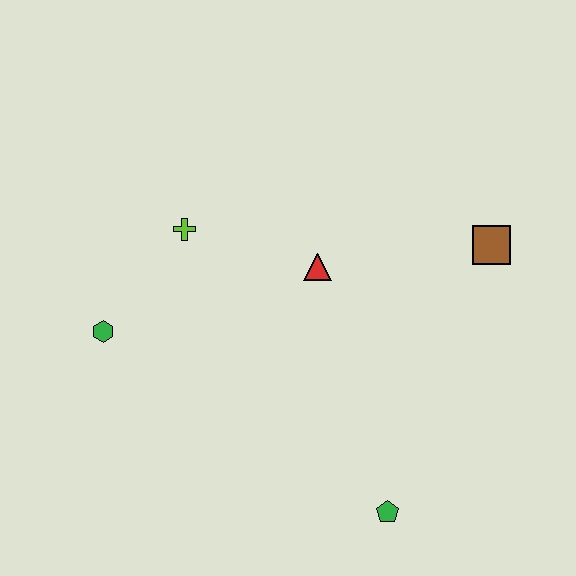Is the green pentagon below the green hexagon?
Yes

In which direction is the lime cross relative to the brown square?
The lime cross is to the left of the brown square.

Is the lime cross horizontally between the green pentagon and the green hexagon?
Yes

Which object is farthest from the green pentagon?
The lime cross is farthest from the green pentagon.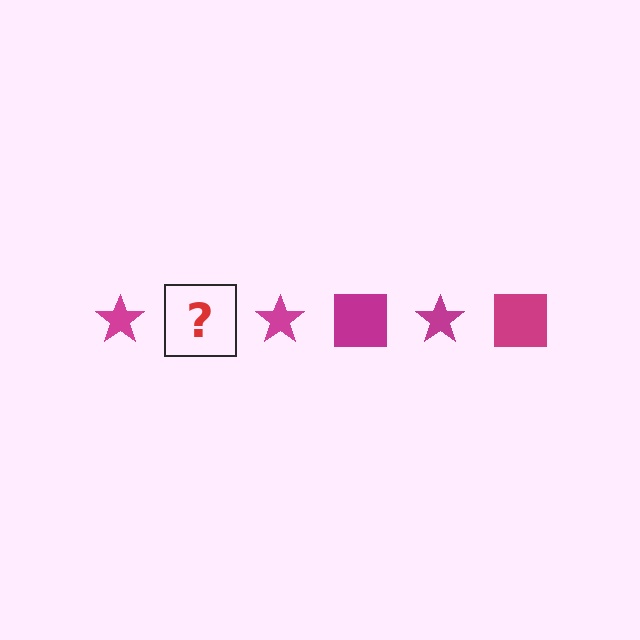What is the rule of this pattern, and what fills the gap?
The rule is that the pattern cycles through star, square shapes in magenta. The gap should be filled with a magenta square.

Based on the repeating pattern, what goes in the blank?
The blank should be a magenta square.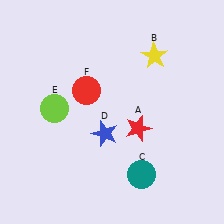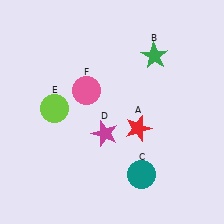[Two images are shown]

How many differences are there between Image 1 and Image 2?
There are 3 differences between the two images.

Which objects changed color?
B changed from yellow to green. D changed from blue to magenta. F changed from red to pink.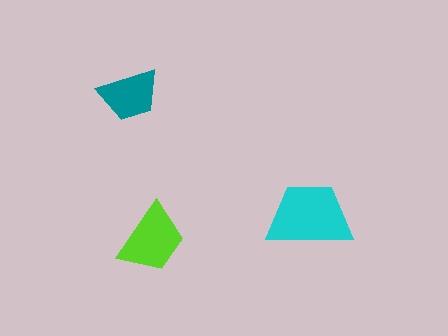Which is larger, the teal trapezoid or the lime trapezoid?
The lime one.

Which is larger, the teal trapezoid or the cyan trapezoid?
The cyan one.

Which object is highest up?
The teal trapezoid is topmost.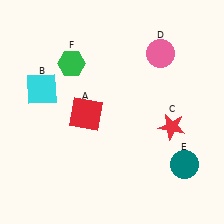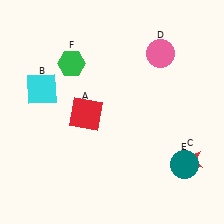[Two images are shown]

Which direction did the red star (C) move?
The red star (C) moved down.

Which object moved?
The red star (C) moved down.